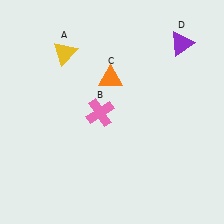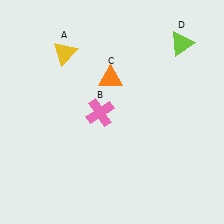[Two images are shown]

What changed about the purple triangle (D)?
In Image 1, D is purple. In Image 2, it changed to lime.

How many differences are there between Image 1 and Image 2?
There is 1 difference between the two images.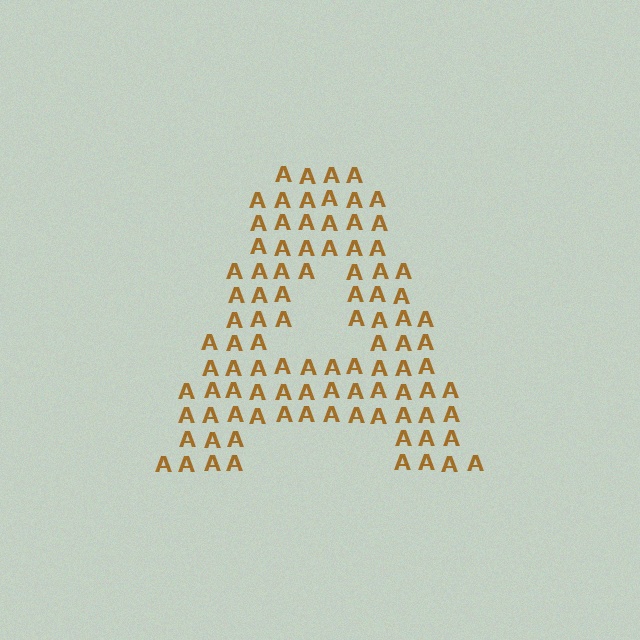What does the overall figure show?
The overall figure shows the letter A.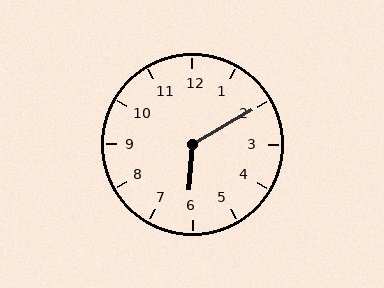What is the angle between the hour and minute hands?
Approximately 125 degrees.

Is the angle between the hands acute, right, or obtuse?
It is obtuse.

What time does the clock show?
6:10.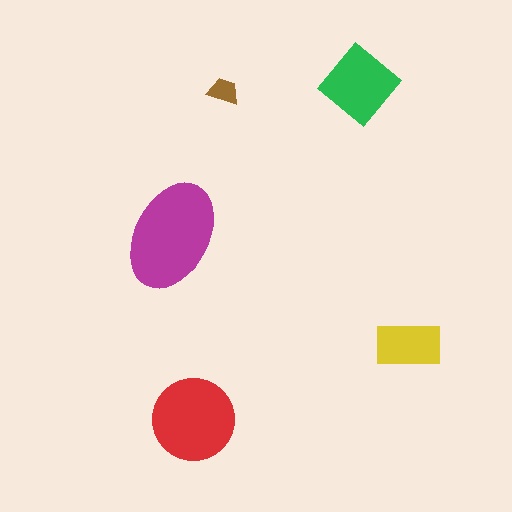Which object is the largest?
The magenta ellipse.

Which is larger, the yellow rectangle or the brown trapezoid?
The yellow rectangle.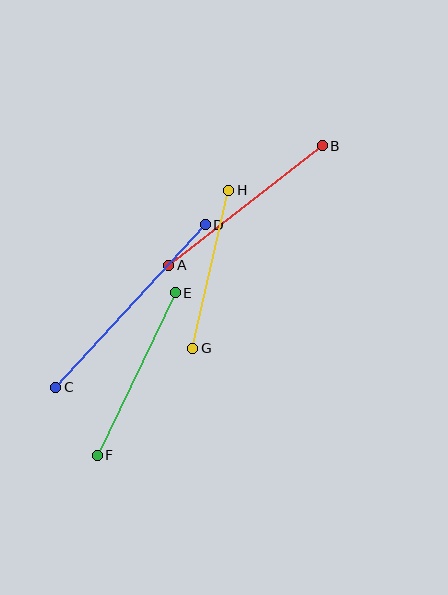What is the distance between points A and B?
The distance is approximately 195 pixels.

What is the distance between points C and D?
The distance is approximately 221 pixels.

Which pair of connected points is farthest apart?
Points C and D are farthest apart.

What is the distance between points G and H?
The distance is approximately 162 pixels.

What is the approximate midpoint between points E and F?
The midpoint is at approximately (136, 374) pixels.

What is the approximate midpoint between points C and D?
The midpoint is at approximately (131, 306) pixels.